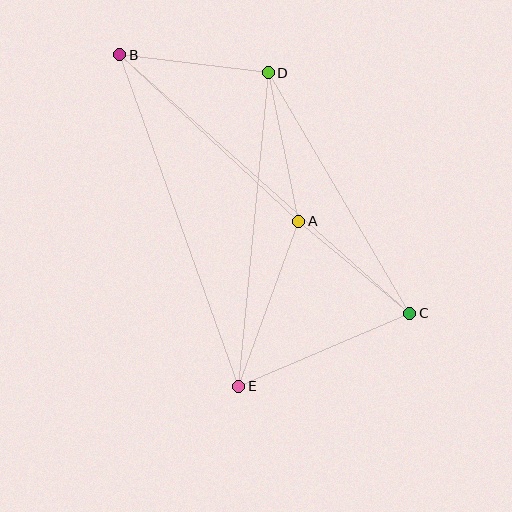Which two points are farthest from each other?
Points B and C are farthest from each other.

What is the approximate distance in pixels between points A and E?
The distance between A and E is approximately 176 pixels.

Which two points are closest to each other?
Points A and C are closest to each other.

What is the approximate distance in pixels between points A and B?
The distance between A and B is approximately 244 pixels.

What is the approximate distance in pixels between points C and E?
The distance between C and E is approximately 186 pixels.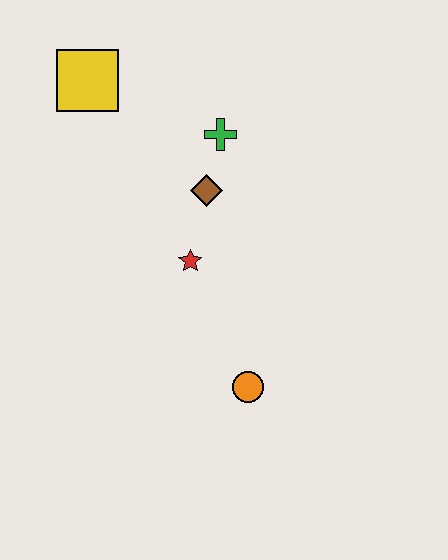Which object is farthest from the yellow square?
The orange circle is farthest from the yellow square.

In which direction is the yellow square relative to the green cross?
The yellow square is to the left of the green cross.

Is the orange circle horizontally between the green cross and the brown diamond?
No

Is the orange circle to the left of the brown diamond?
No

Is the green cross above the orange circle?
Yes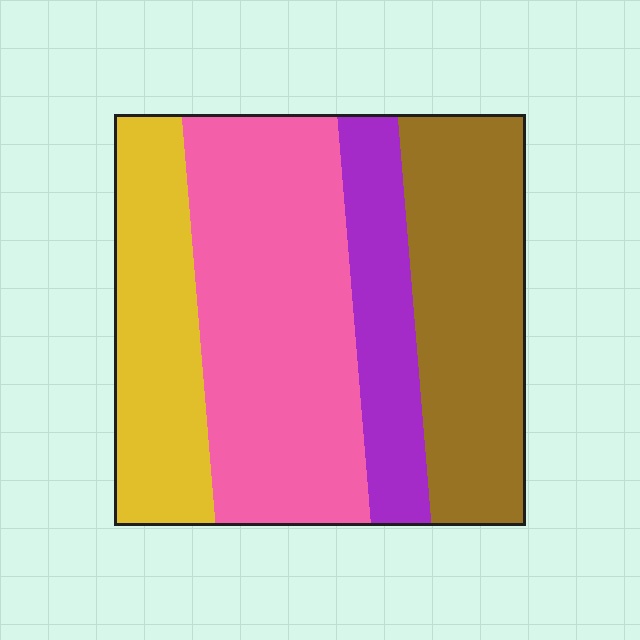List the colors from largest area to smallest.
From largest to smallest: pink, brown, yellow, purple.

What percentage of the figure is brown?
Brown covers roughly 25% of the figure.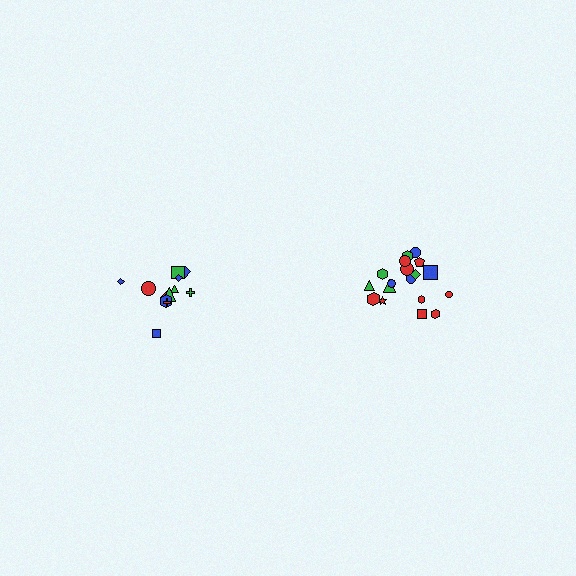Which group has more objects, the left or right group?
The right group.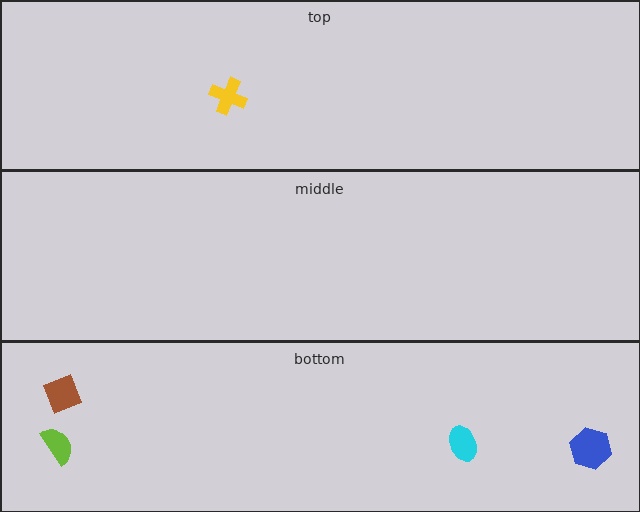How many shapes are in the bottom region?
4.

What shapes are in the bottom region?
The brown diamond, the cyan ellipse, the lime semicircle, the blue hexagon.